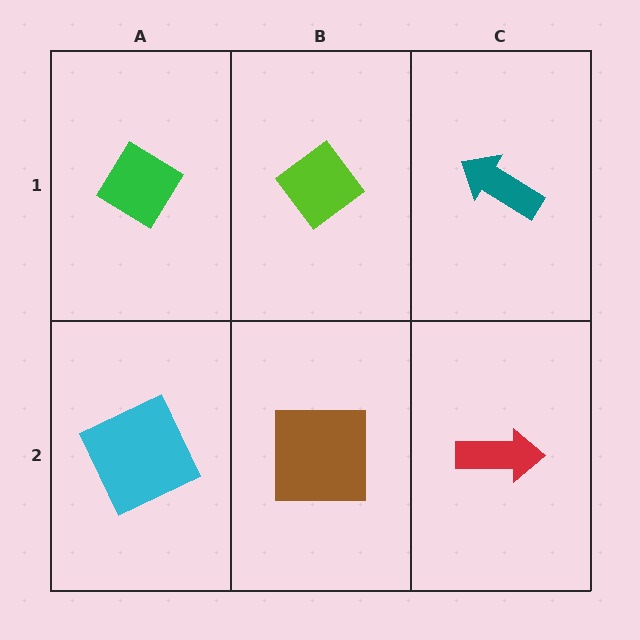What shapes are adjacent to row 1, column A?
A cyan square (row 2, column A), a lime diamond (row 1, column B).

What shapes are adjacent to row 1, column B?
A brown square (row 2, column B), a green diamond (row 1, column A), a teal arrow (row 1, column C).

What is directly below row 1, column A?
A cyan square.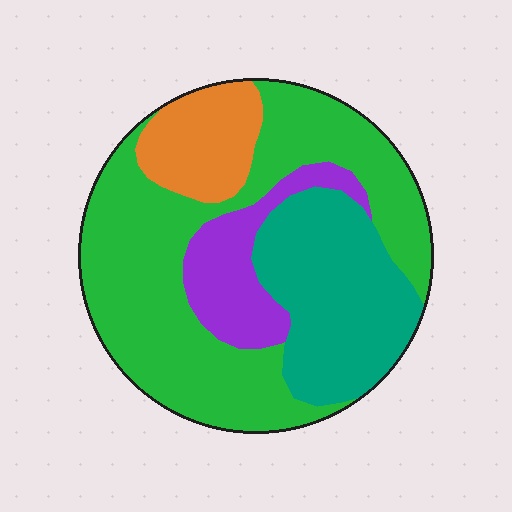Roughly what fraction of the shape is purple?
Purple takes up about one eighth (1/8) of the shape.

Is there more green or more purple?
Green.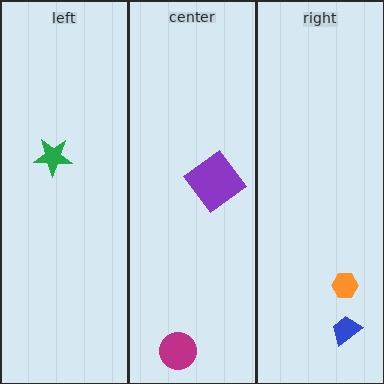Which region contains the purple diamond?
The center region.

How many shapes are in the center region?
2.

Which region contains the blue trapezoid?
The right region.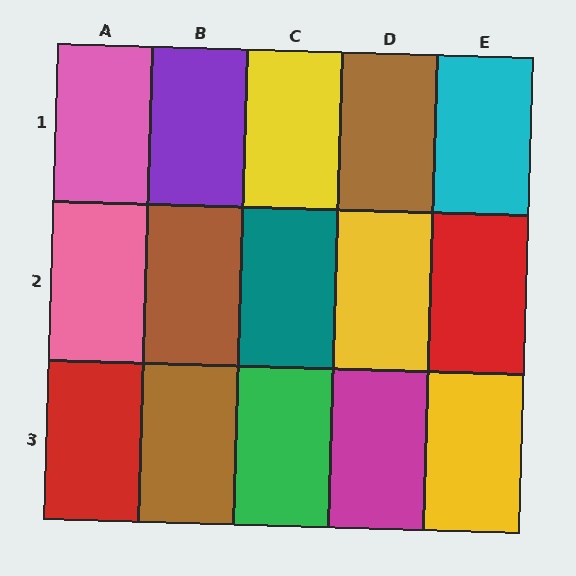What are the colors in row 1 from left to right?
Pink, purple, yellow, brown, cyan.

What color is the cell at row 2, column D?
Yellow.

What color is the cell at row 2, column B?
Brown.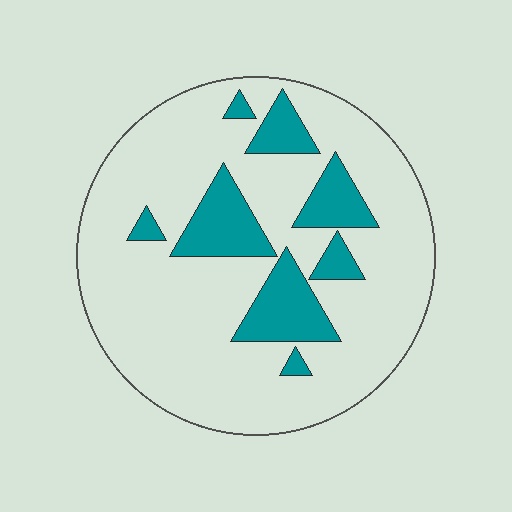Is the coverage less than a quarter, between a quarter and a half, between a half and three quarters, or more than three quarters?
Less than a quarter.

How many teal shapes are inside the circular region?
8.